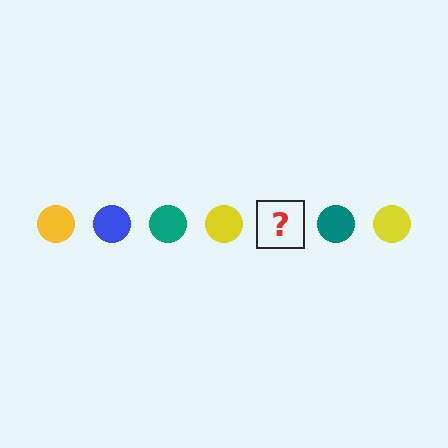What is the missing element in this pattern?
The missing element is a blue circle.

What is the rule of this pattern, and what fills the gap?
The rule is that the pattern cycles through yellow, blue, teal circles. The gap should be filled with a blue circle.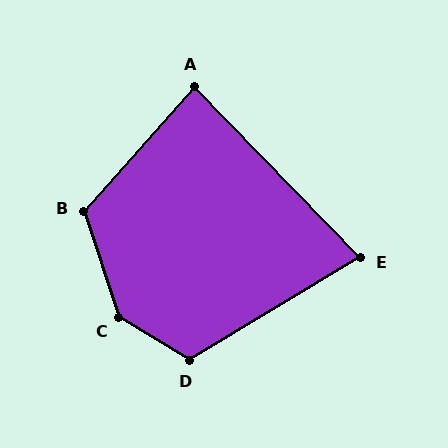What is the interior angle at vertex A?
Approximately 86 degrees (approximately right).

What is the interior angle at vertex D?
Approximately 118 degrees (obtuse).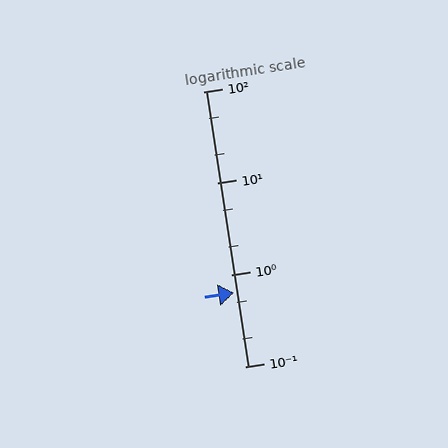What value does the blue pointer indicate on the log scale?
The pointer indicates approximately 0.64.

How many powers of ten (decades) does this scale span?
The scale spans 3 decades, from 0.1 to 100.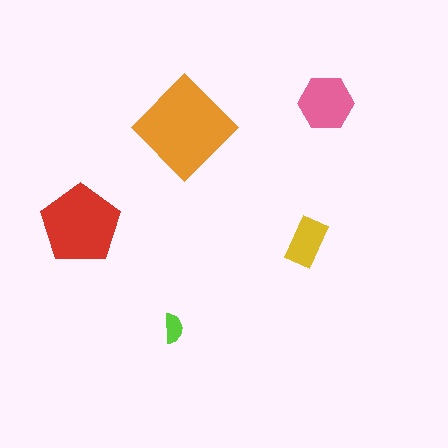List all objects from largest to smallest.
The orange diamond, the red pentagon, the pink hexagon, the yellow rectangle, the lime semicircle.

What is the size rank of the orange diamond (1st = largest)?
1st.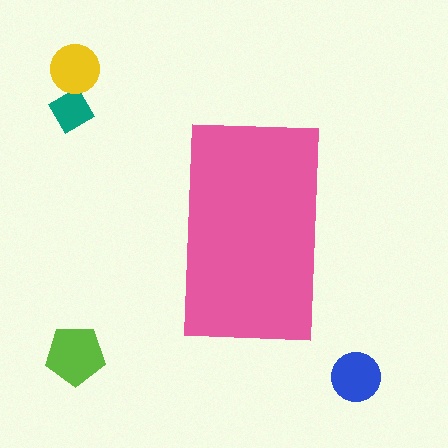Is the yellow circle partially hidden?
No, the yellow circle is fully visible.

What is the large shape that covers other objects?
A pink rectangle.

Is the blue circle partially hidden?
No, the blue circle is fully visible.